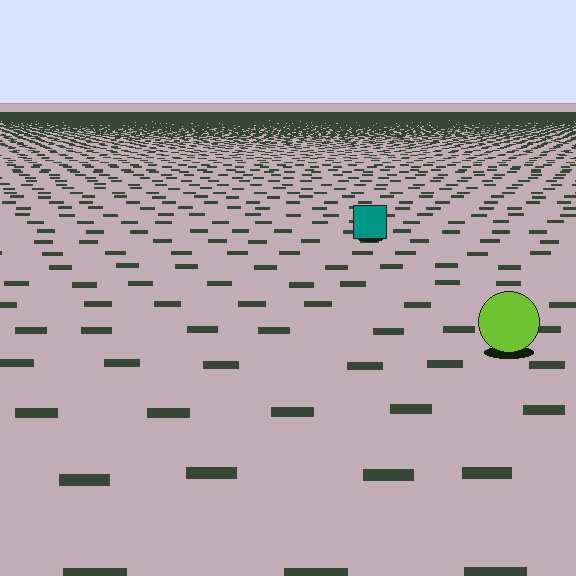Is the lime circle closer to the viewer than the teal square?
Yes. The lime circle is closer — you can tell from the texture gradient: the ground texture is coarser near it.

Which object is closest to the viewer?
The lime circle is closest. The texture marks near it are larger and more spread out.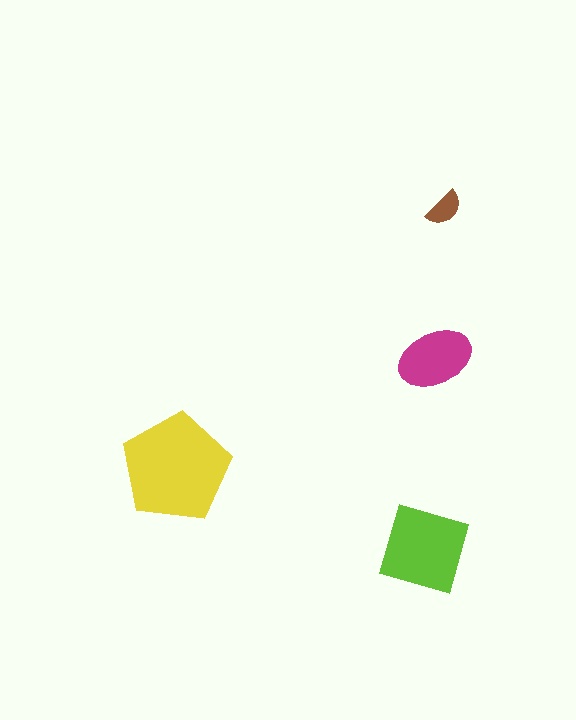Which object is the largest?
The yellow pentagon.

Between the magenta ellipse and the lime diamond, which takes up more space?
The lime diamond.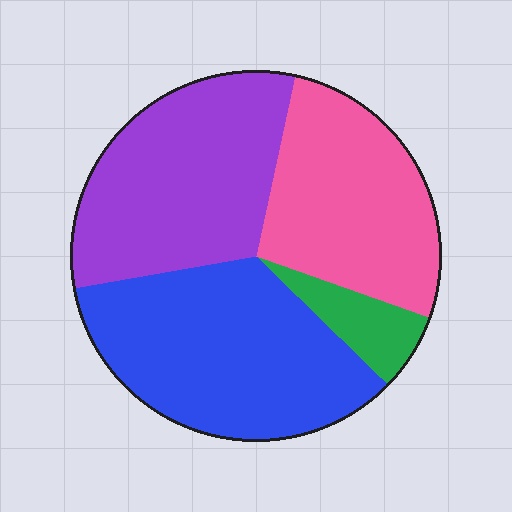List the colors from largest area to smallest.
From largest to smallest: blue, purple, pink, green.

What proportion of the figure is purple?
Purple takes up about one third (1/3) of the figure.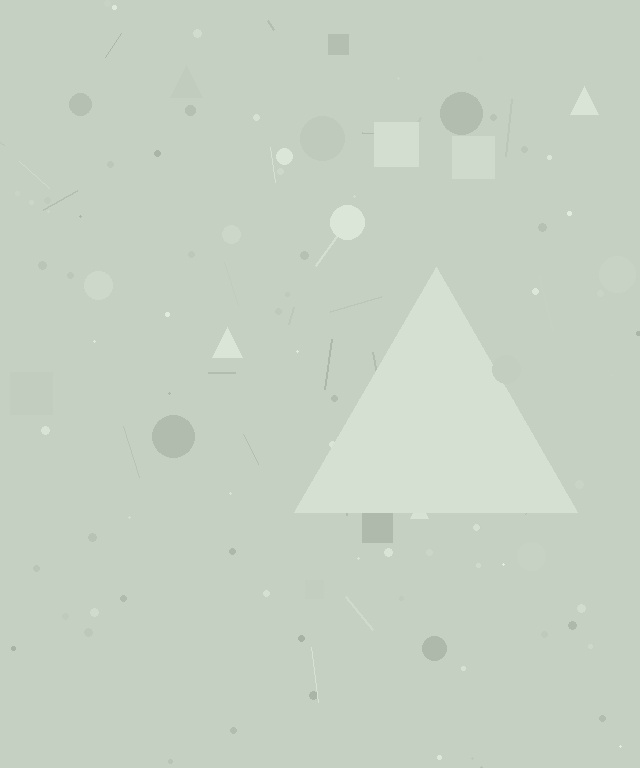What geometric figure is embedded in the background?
A triangle is embedded in the background.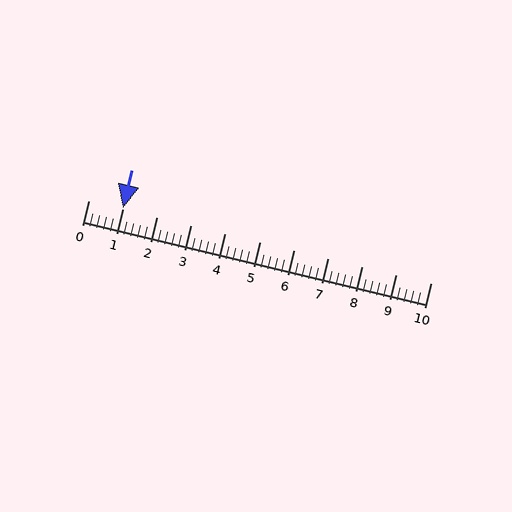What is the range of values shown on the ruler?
The ruler shows values from 0 to 10.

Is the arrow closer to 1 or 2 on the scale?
The arrow is closer to 1.